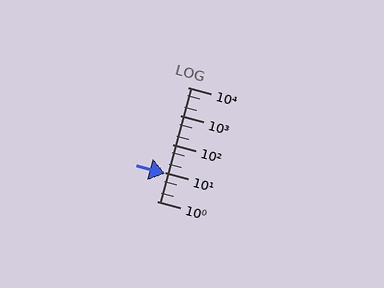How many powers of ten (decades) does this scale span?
The scale spans 4 decades, from 1 to 10000.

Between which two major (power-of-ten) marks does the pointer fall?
The pointer is between 1 and 10.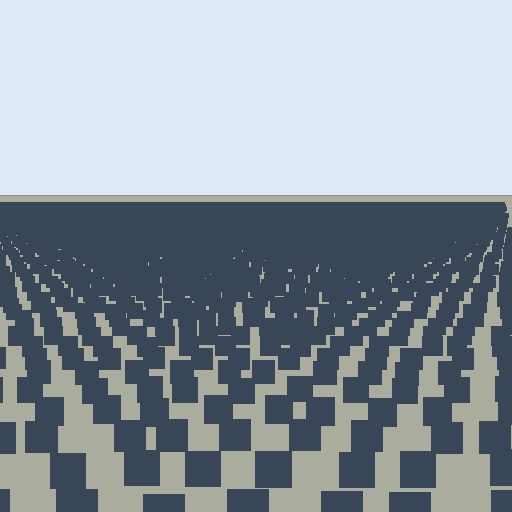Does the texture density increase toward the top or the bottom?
Density increases toward the top.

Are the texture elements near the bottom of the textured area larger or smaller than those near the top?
Larger. Near the bottom, elements are closer to the viewer and appear at a bigger on-screen size.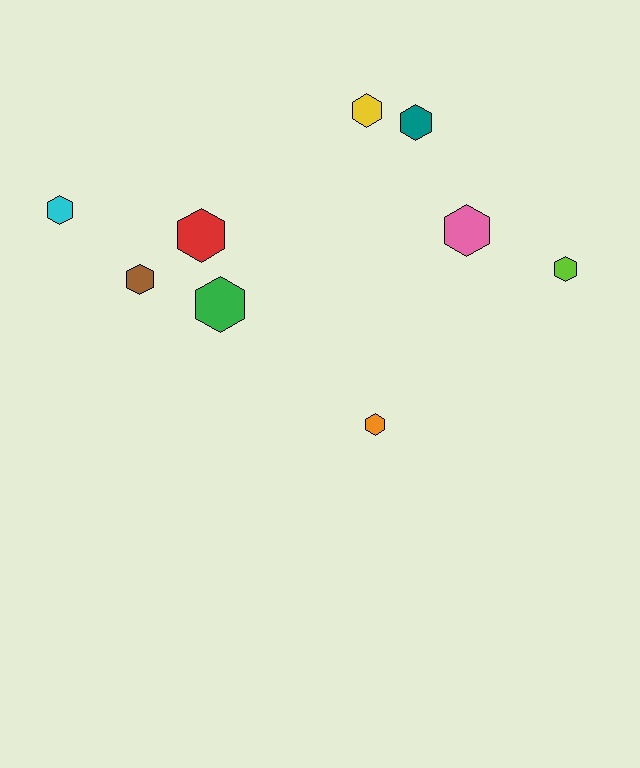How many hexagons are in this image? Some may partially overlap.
There are 9 hexagons.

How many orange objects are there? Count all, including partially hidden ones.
There is 1 orange object.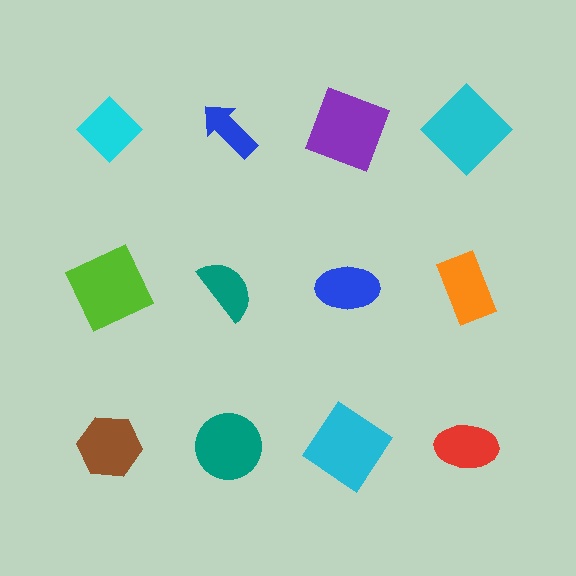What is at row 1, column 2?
A blue arrow.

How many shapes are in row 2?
4 shapes.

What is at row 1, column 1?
A cyan diamond.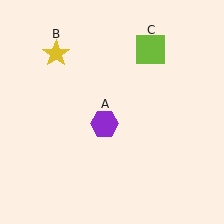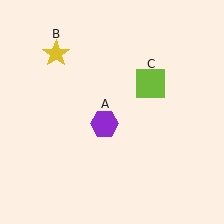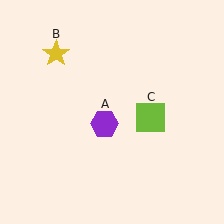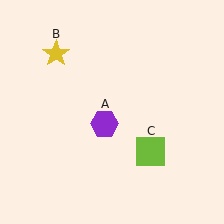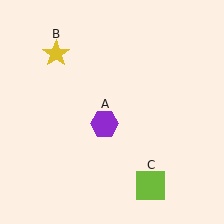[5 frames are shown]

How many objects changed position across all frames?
1 object changed position: lime square (object C).